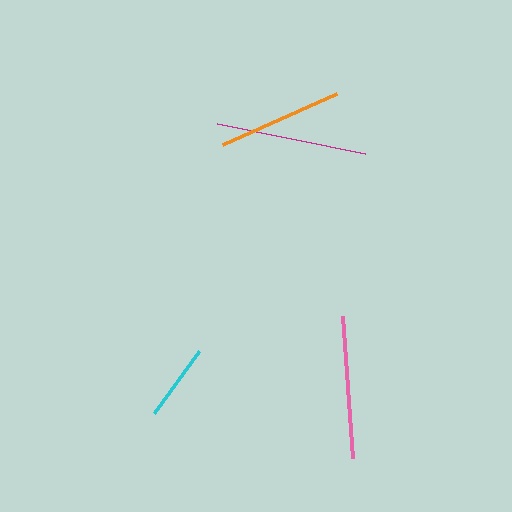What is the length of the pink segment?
The pink segment is approximately 143 pixels long.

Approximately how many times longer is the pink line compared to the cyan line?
The pink line is approximately 1.9 times the length of the cyan line.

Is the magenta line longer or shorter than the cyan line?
The magenta line is longer than the cyan line.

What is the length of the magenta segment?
The magenta segment is approximately 151 pixels long.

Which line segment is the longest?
The magenta line is the longest at approximately 151 pixels.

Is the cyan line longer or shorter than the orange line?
The orange line is longer than the cyan line.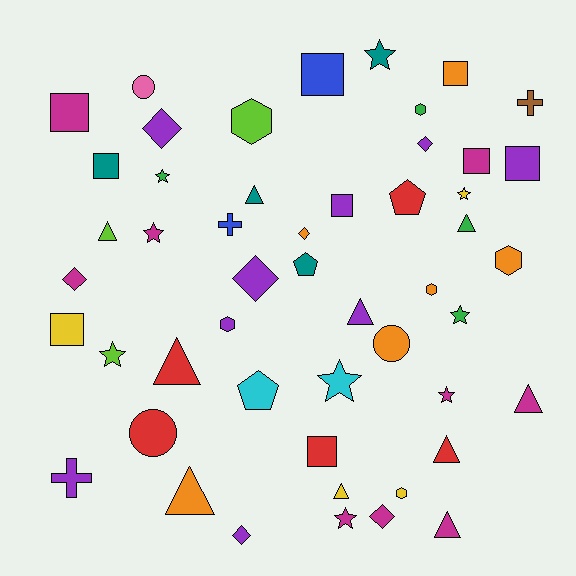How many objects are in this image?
There are 50 objects.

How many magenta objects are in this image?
There are 9 magenta objects.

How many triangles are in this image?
There are 10 triangles.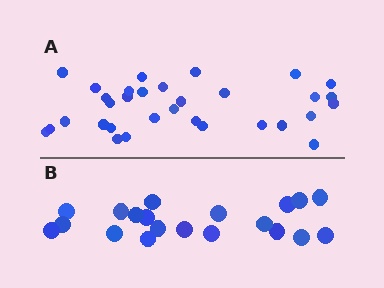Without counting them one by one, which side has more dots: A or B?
Region A (the top region) has more dots.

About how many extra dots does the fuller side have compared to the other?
Region A has roughly 12 or so more dots than region B.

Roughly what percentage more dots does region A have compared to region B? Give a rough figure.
About 60% more.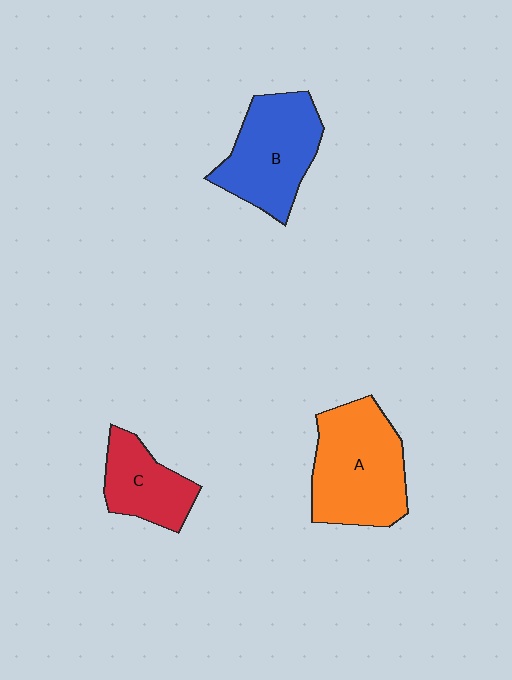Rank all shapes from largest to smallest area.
From largest to smallest: A (orange), B (blue), C (red).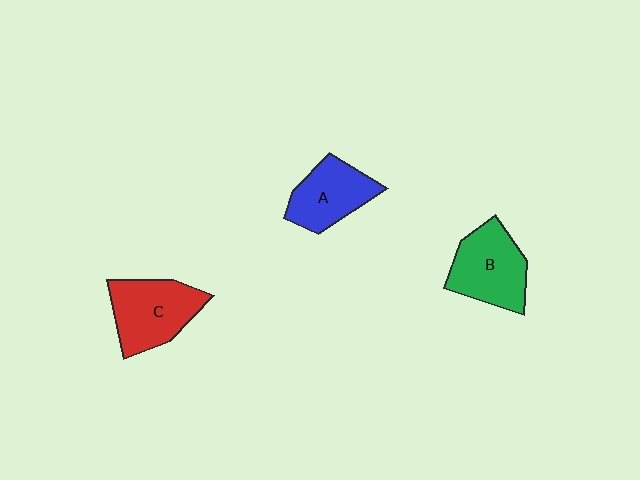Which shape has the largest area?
Shape C (red).